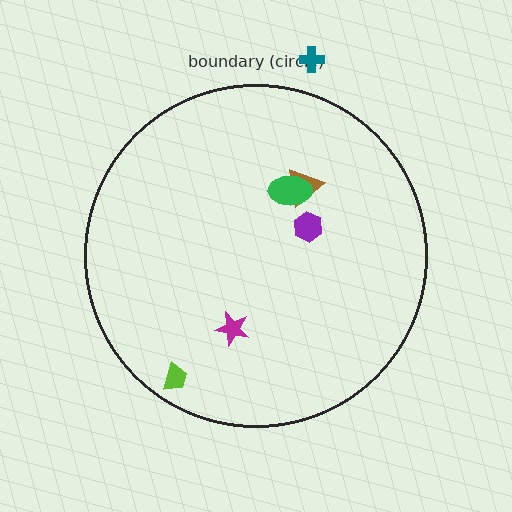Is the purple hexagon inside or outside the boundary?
Inside.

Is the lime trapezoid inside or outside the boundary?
Inside.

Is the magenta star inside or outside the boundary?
Inside.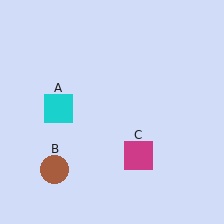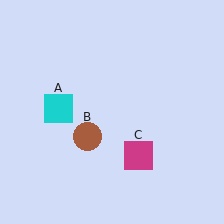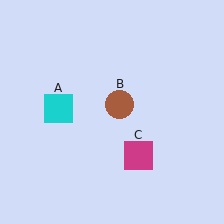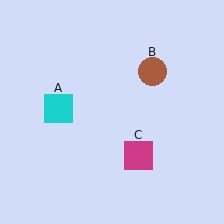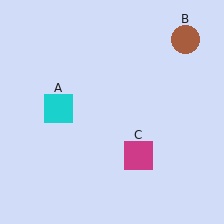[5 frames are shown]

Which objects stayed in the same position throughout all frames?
Cyan square (object A) and magenta square (object C) remained stationary.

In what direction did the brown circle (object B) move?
The brown circle (object B) moved up and to the right.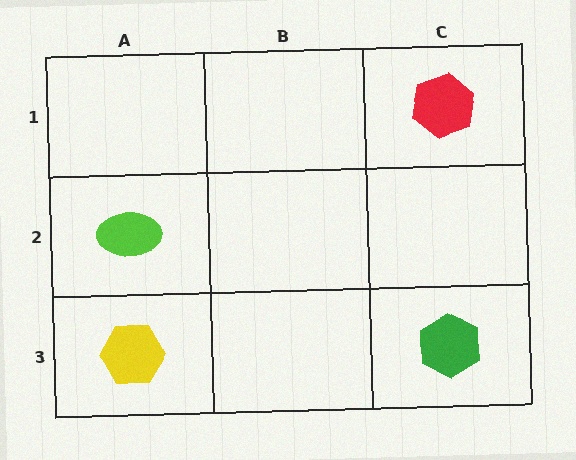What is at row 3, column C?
A green hexagon.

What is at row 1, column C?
A red hexagon.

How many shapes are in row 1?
1 shape.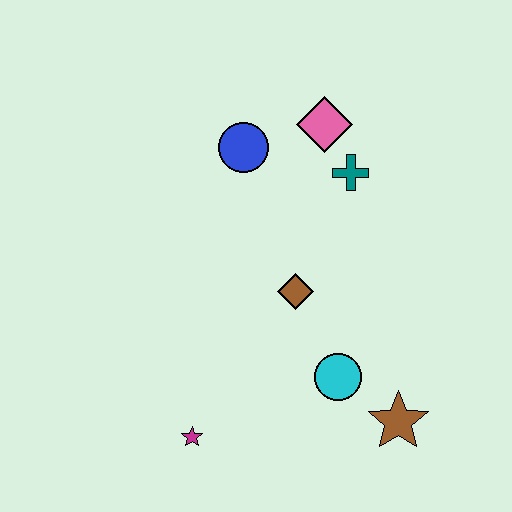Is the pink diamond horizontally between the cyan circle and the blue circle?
Yes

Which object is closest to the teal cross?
The pink diamond is closest to the teal cross.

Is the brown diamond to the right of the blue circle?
Yes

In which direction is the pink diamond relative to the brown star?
The pink diamond is above the brown star.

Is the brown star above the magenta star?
Yes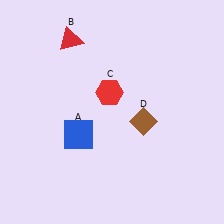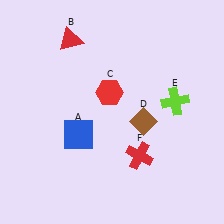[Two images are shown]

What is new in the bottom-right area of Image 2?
A red cross (F) was added in the bottom-right area of Image 2.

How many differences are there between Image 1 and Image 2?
There are 2 differences between the two images.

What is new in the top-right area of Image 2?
A lime cross (E) was added in the top-right area of Image 2.